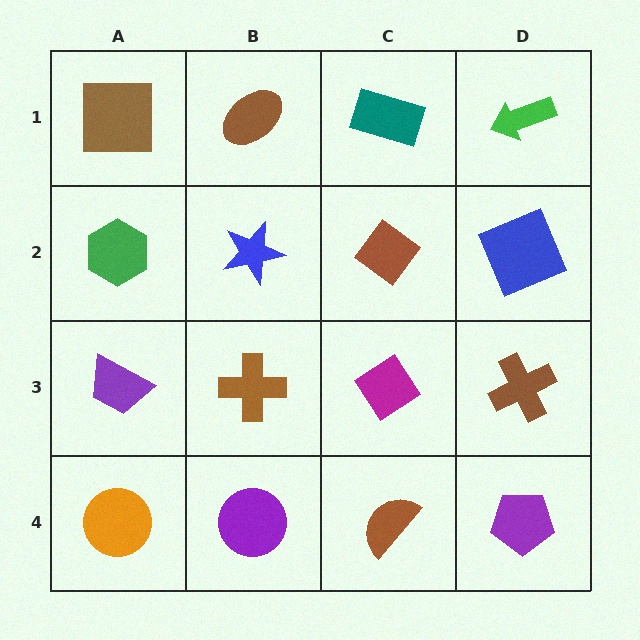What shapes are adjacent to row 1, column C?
A brown diamond (row 2, column C), a brown ellipse (row 1, column B), a green arrow (row 1, column D).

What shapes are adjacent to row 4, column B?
A brown cross (row 3, column B), an orange circle (row 4, column A), a brown semicircle (row 4, column C).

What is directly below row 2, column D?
A brown cross.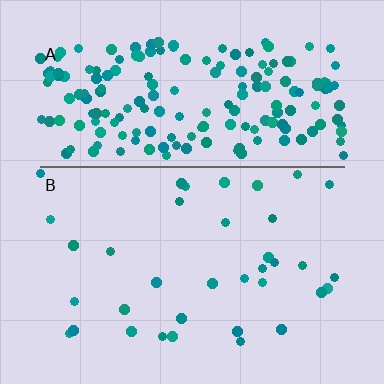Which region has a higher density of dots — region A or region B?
A (the top).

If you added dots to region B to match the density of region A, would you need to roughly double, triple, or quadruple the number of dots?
Approximately quadruple.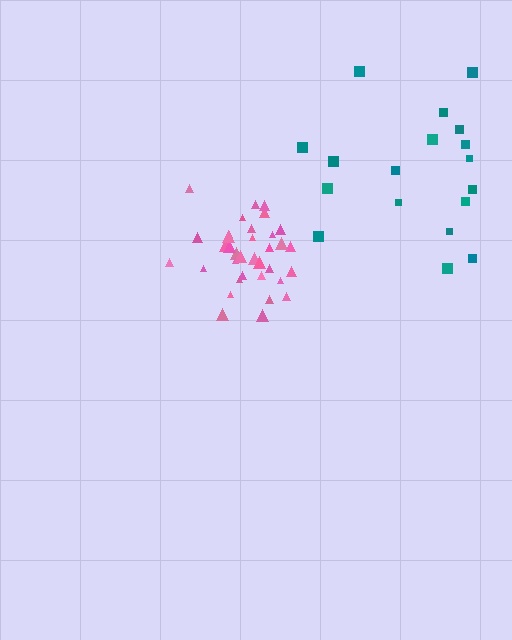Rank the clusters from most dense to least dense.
pink, teal.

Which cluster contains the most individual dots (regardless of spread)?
Pink (35).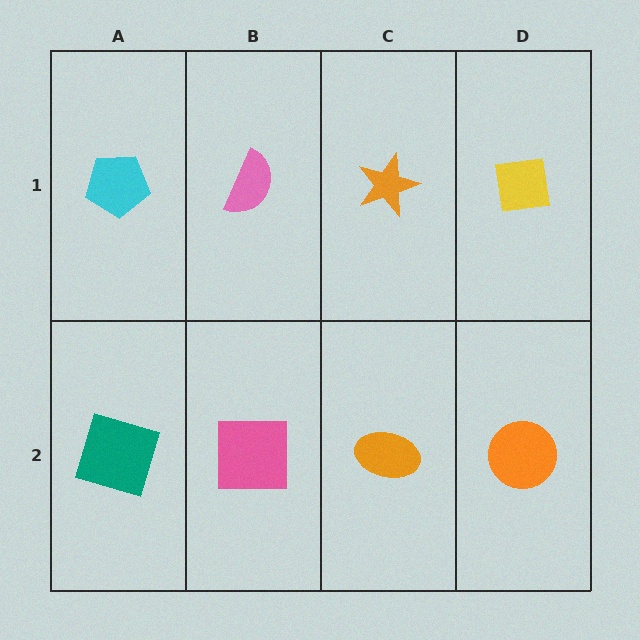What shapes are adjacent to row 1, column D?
An orange circle (row 2, column D), an orange star (row 1, column C).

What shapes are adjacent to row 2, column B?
A pink semicircle (row 1, column B), a teal square (row 2, column A), an orange ellipse (row 2, column C).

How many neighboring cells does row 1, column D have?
2.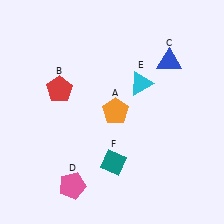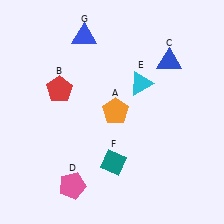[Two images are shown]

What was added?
A blue triangle (G) was added in Image 2.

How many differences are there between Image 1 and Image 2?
There is 1 difference between the two images.